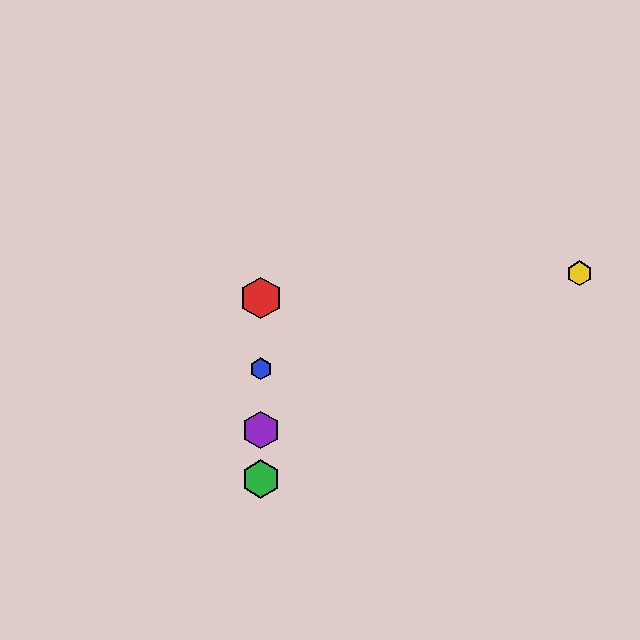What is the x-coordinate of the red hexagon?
The red hexagon is at x≈261.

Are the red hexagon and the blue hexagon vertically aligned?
Yes, both are at x≈261.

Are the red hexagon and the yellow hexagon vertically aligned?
No, the red hexagon is at x≈261 and the yellow hexagon is at x≈580.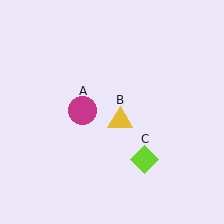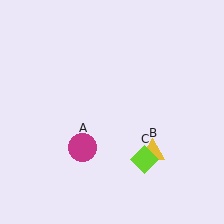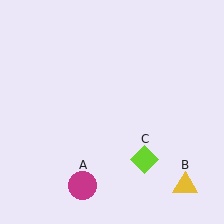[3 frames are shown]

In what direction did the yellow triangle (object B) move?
The yellow triangle (object B) moved down and to the right.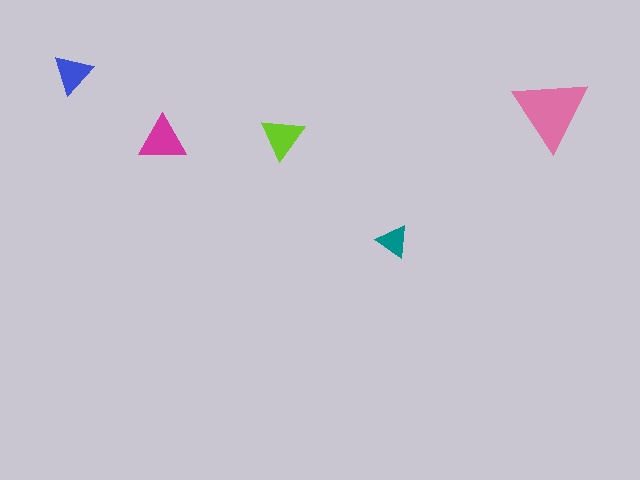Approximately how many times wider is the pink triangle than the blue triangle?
About 2 times wider.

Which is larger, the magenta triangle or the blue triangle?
The magenta one.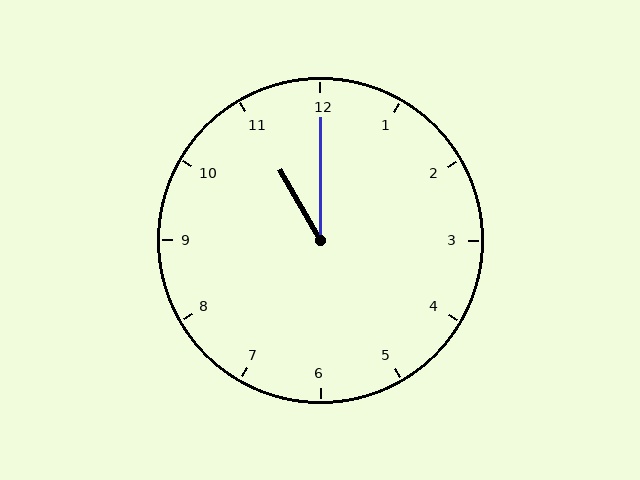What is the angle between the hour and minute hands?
Approximately 30 degrees.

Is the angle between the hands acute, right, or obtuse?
It is acute.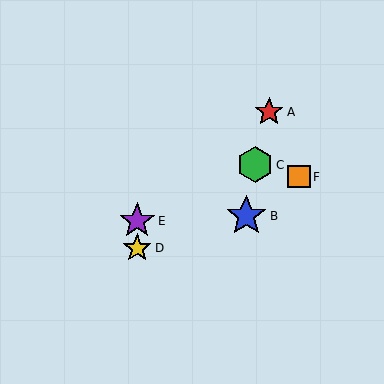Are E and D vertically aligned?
Yes, both are at x≈137.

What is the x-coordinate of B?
Object B is at x≈246.